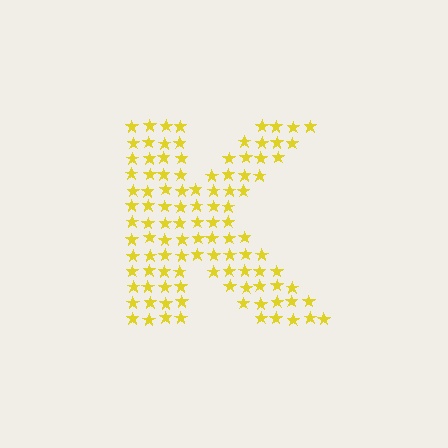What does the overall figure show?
The overall figure shows the letter K.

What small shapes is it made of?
It is made of small stars.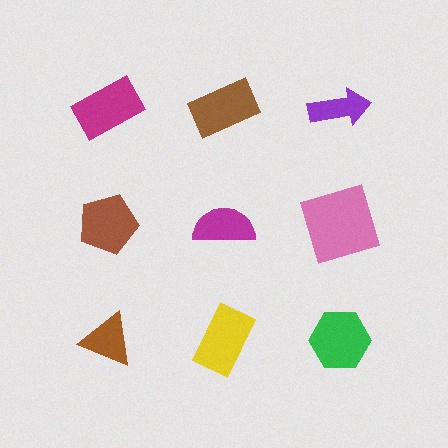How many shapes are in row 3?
3 shapes.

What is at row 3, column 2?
A yellow rectangle.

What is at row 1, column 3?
A purple arrow.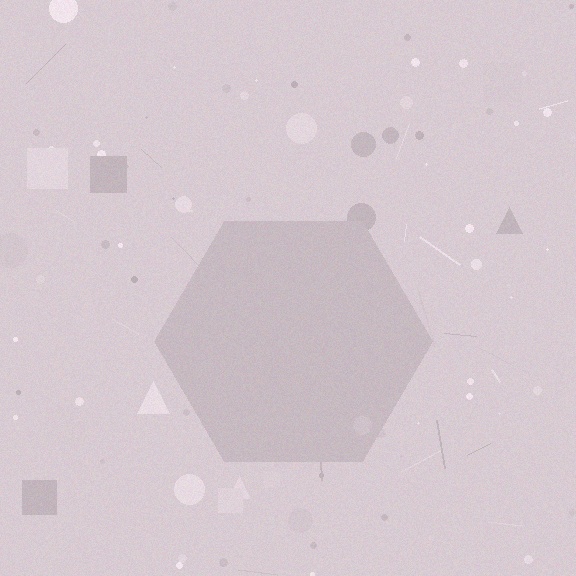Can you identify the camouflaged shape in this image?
The camouflaged shape is a hexagon.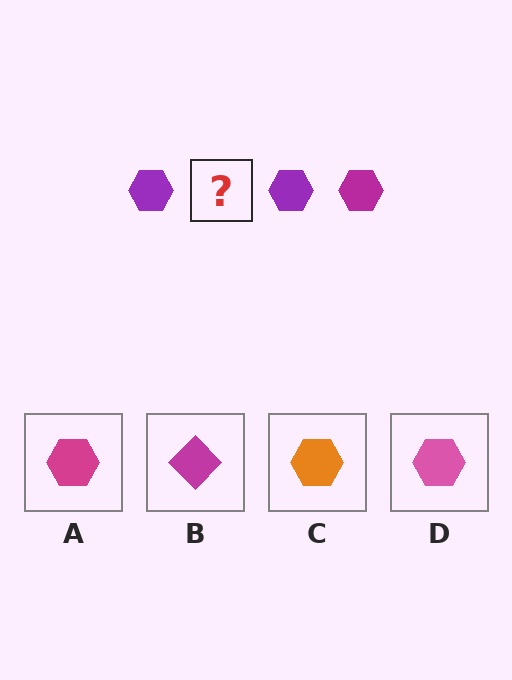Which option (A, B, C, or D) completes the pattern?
A.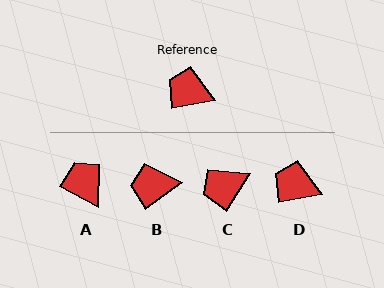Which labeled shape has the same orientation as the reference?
D.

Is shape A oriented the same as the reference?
No, it is off by about 37 degrees.